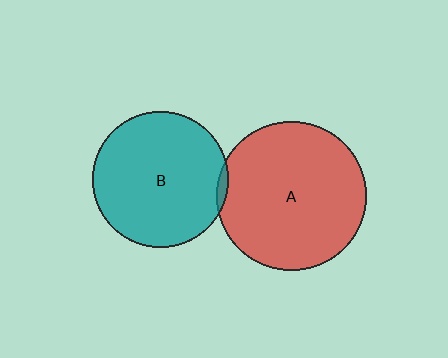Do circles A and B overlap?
Yes.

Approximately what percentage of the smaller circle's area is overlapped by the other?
Approximately 5%.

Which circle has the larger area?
Circle A (red).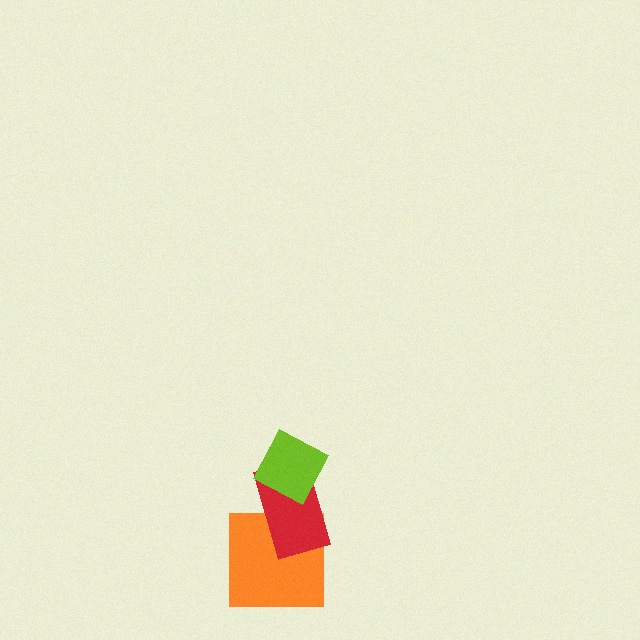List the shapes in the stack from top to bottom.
From top to bottom: the lime diamond, the red rectangle, the orange square.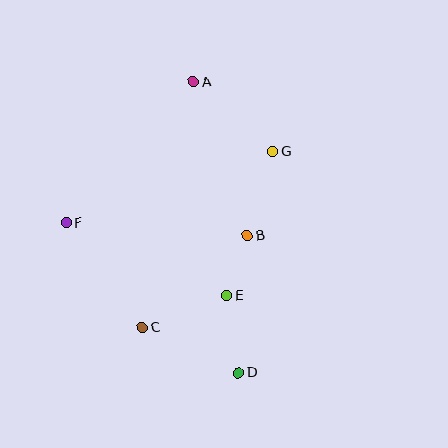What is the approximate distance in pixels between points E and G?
The distance between E and G is approximately 151 pixels.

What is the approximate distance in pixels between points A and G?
The distance between A and G is approximately 105 pixels.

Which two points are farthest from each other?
Points A and D are farthest from each other.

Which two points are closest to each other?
Points B and E are closest to each other.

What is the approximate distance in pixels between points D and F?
The distance between D and F is approximately 228 pixels.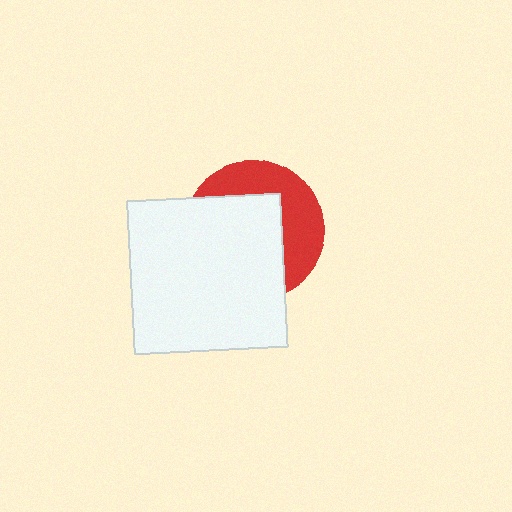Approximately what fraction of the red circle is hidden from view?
Roughly 60% of the red circle is hidden behind the white square.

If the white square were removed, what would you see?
You would see the complete red circle.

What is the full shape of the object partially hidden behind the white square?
The partially hidden object is a red circle.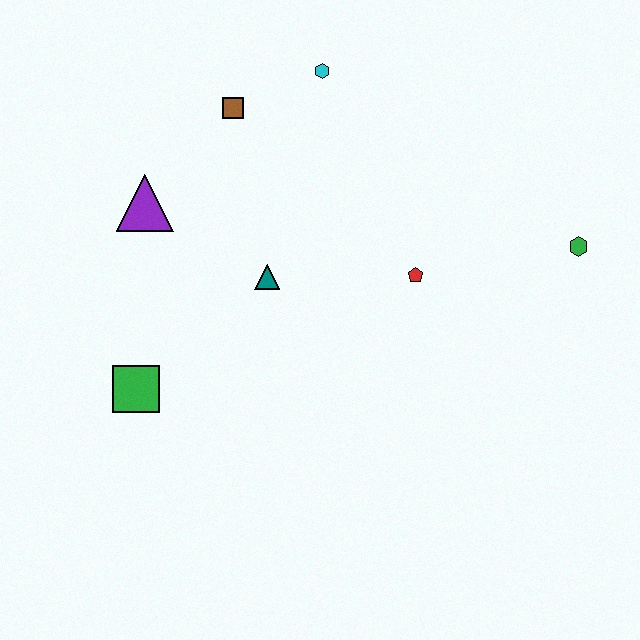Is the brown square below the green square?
No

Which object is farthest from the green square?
The green hexagon is farthest from the green square.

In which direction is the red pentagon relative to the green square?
The red pentagon is to the right of the green square.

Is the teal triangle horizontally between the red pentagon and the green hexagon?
No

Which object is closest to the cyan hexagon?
The brown square is closest to the cyan hexagon.